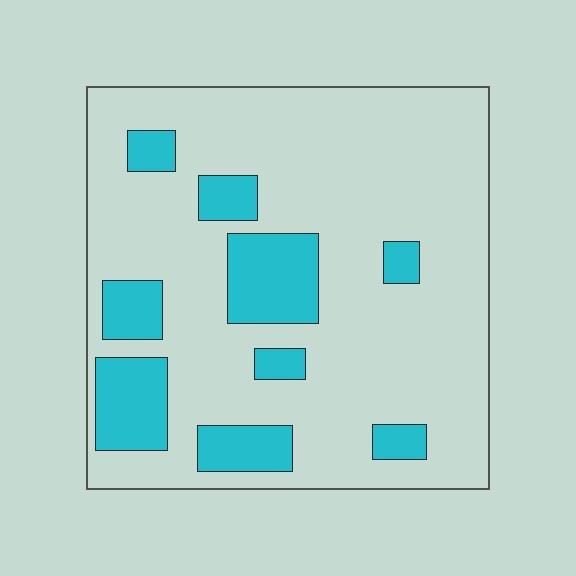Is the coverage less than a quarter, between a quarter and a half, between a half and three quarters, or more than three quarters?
Less than a quarter.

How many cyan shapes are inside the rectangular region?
9.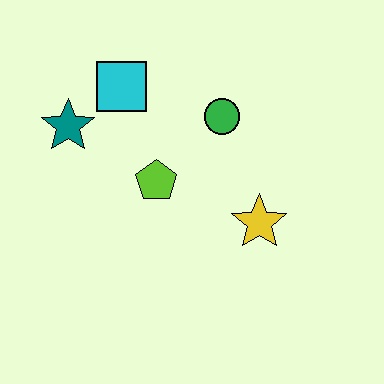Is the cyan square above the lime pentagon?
Yes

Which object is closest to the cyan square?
The teal star is closest to the cyan square.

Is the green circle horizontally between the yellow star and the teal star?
Yes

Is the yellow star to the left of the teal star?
No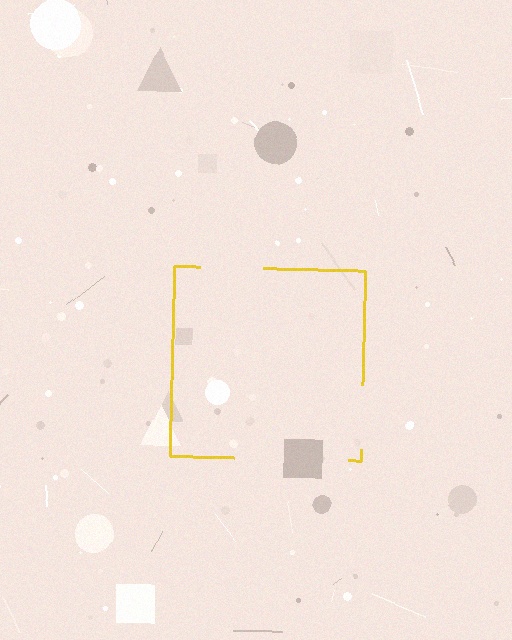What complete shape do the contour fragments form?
The contour fragments form a square.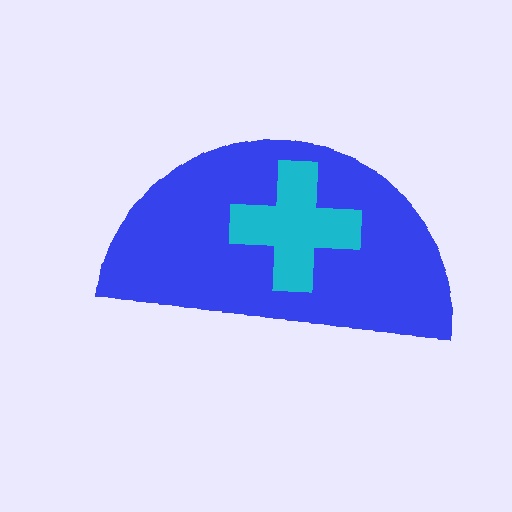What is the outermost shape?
The blue semicircle.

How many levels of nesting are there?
2.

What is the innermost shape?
The cyan cross.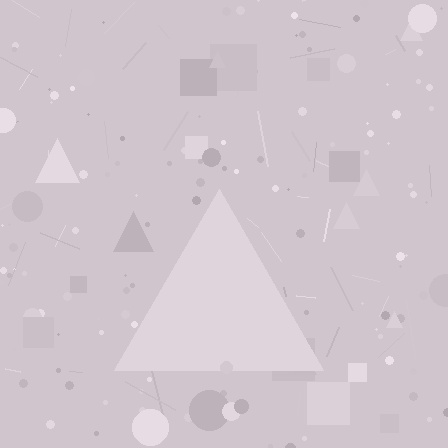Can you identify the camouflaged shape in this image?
The camouflaged shape is a triangle.